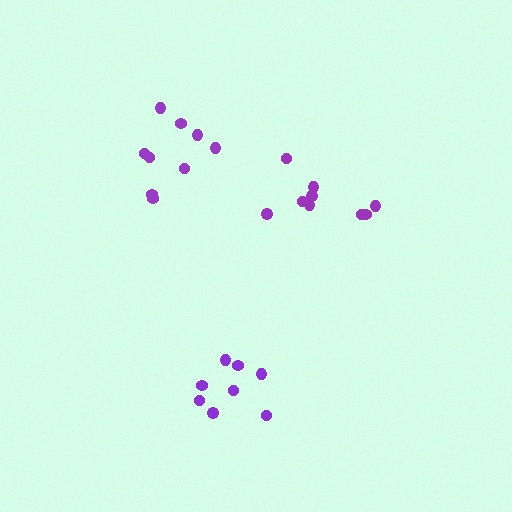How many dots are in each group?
Group 1: 9 dots, Group 2: 8 dots, Group 3: 9 dots (26 total).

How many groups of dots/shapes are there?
There are 3 groups.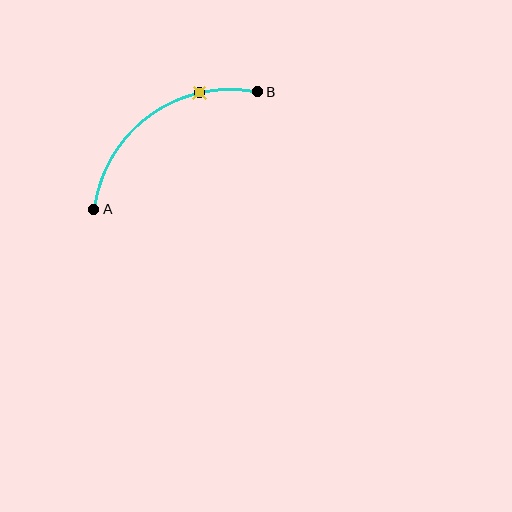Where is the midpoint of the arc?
The arc midpoint is the point on the curve farthest from the straight line joining A and B. It sits above and to the left of that line.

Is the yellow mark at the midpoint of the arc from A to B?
No. The yellow mark lies on the arc but is closer to endpoint B. The arc midpoint would be at the point on the curve equidistant along the arc from both A and B.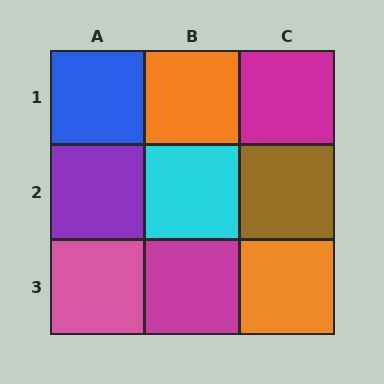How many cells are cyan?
1 cell is cyan.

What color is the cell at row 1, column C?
Magenta.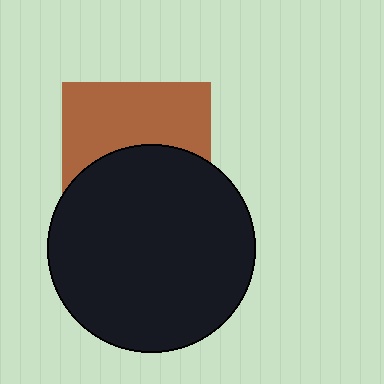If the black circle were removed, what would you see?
You would see the complete brown square.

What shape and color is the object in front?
The object in front is a black circle.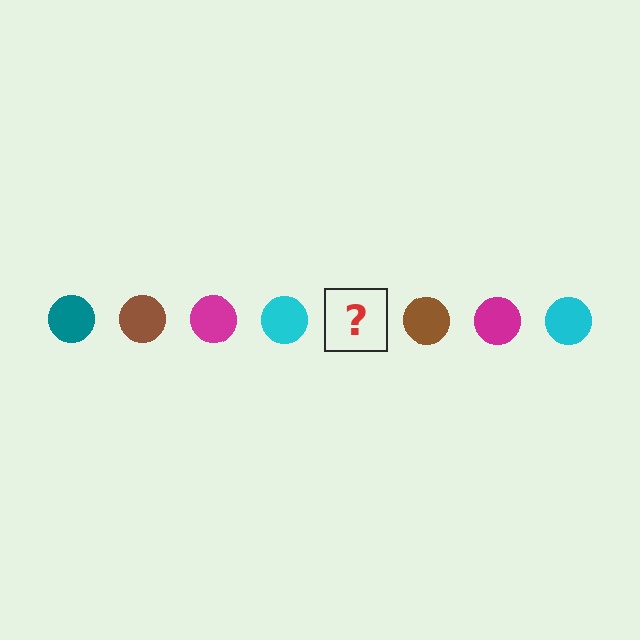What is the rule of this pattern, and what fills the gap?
The rule is that the pattern cycles through teal, brown, magenta, cyan circles. The gap should be filled with a teal circle.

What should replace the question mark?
The question mark should be replaced with a teal circle.